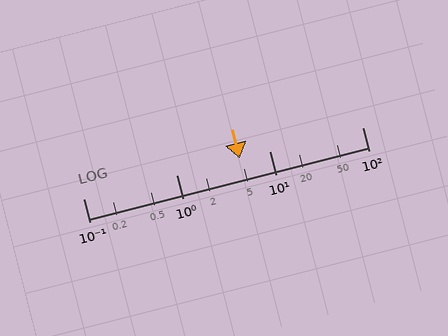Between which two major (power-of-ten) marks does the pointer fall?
The pointer is between 1 and 10.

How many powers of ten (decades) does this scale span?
The scale spans 3 decades, from 0.1 to 100.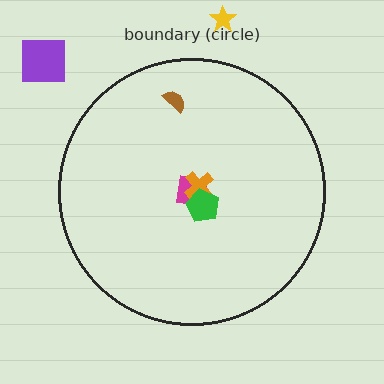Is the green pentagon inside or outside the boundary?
Inside.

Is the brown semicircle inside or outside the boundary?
Inside.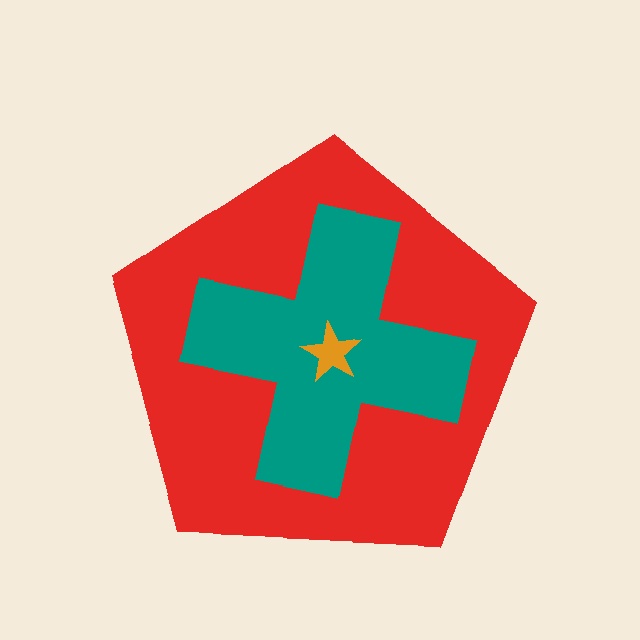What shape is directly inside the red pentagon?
The teal cross.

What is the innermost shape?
The orange star.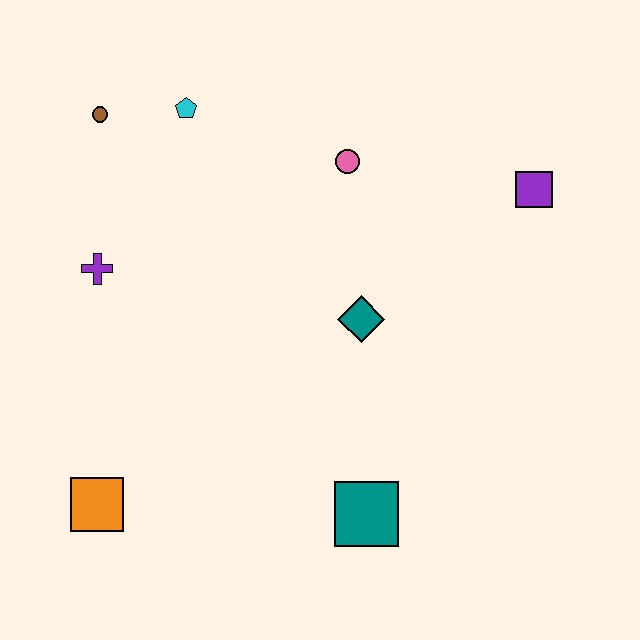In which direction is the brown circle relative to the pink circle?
The brown circle is to the left of the pink circle.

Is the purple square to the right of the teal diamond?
Yes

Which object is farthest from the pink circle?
The orange square is farthest from the pink circle.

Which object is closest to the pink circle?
The teal diamond is closest to the pink circle.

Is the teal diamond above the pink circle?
No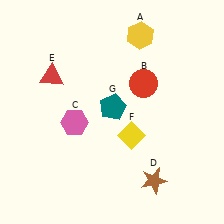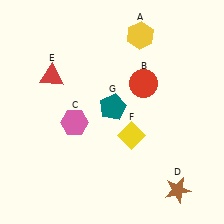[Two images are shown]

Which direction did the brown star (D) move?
The brown star (D) moved right.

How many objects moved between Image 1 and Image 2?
1 object moved between the two images.